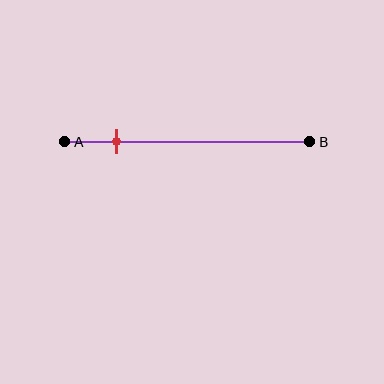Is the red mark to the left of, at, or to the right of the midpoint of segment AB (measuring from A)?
The red mark is to the left of the midpoint of segment AB.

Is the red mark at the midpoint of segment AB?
No, the mark is at about 20% from A, not at the 50% midpoint.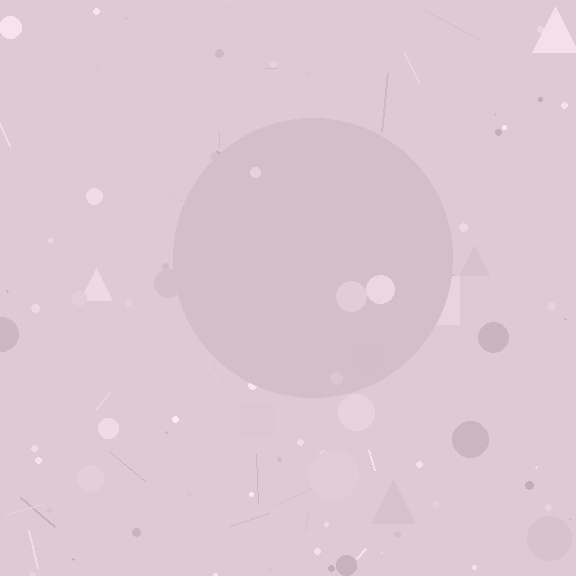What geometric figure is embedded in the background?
A circle is embedded in the background.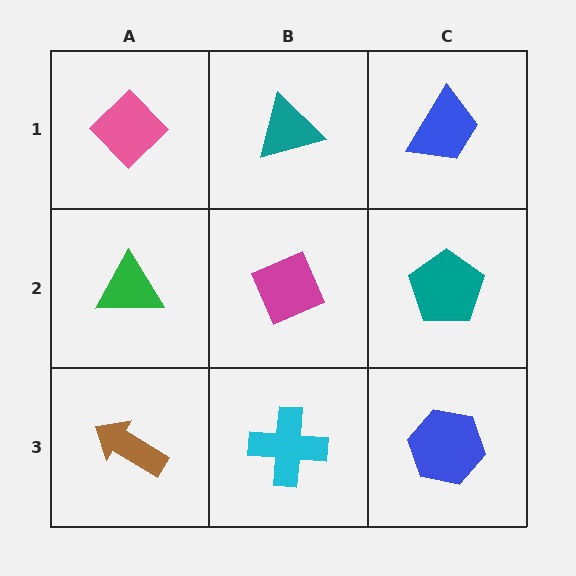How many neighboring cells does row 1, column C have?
2.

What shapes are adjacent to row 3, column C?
A teal pentagon (row 2, column C), a cyan cross (row 3, column B).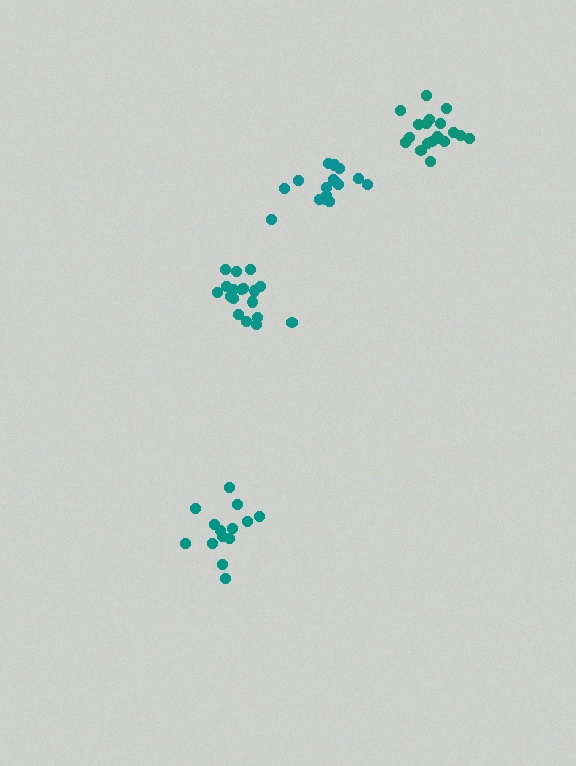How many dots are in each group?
Group 1: 18 dots, Group 2: 19 dots, Group 3: 14 dots, Group 4: 18 dots (69 total).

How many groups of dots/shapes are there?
There are 4 groups.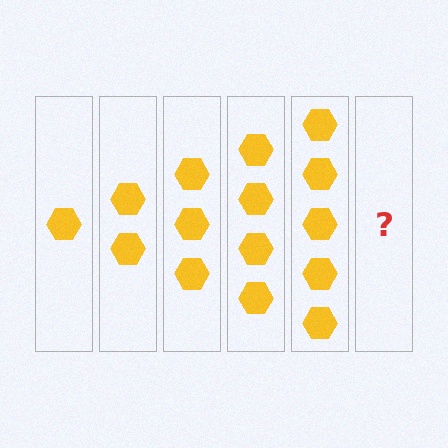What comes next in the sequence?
The next element should be 6 hexagons.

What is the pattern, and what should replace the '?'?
The pattern is that each step adds one more hexagon. The '?' should be 6 hexagons.